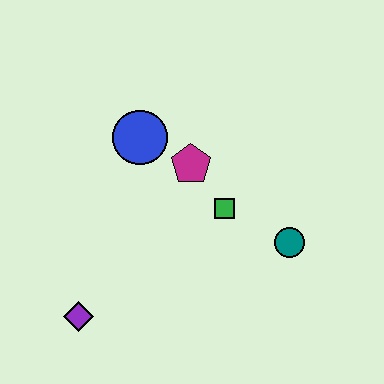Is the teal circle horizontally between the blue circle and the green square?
No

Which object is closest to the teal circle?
The green square is closest to the teal circle.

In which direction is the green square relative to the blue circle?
The green square is to the right of the blue circle.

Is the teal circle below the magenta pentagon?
Yes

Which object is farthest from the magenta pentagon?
The purple diamond is farthest from the magenta pentagon.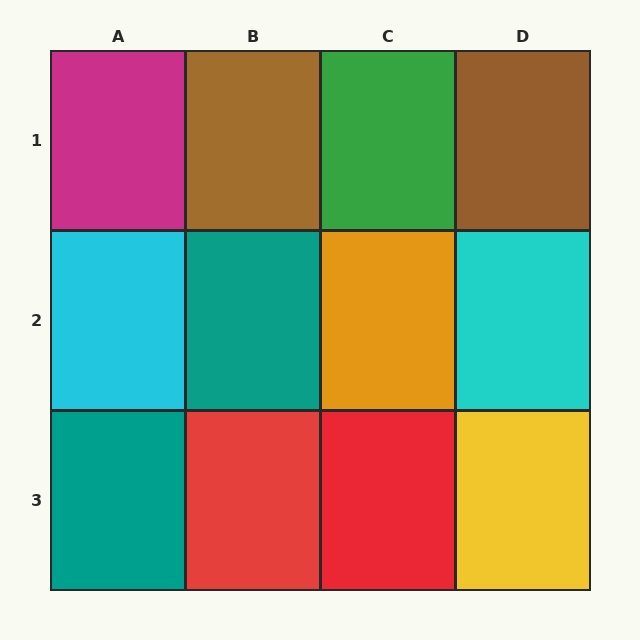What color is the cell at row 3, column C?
Red.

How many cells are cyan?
2 cells are cyan.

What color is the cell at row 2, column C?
Orange.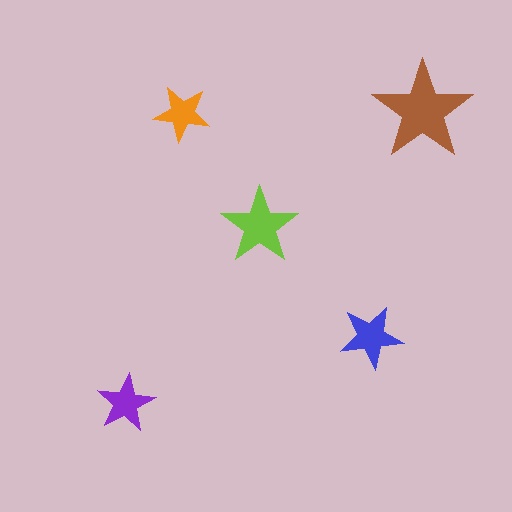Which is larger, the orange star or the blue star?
The blue one.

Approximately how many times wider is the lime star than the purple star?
About 1.5 times wider.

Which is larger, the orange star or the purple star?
The purple one.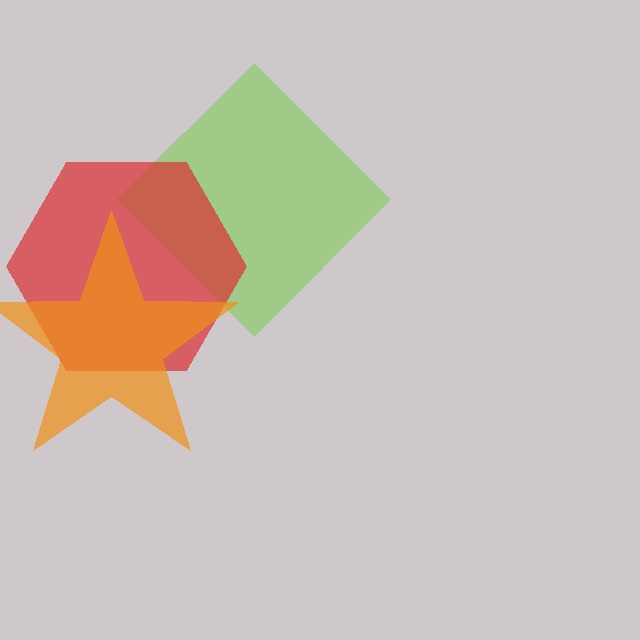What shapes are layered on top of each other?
The layered shapes are: a lime diamond, a red hexagon, an orange star.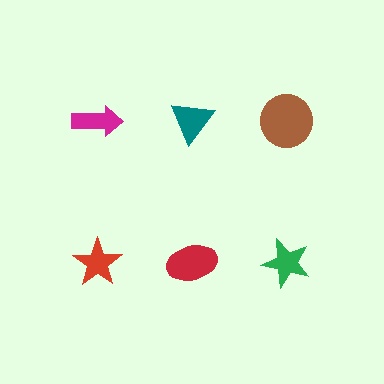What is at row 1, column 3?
A brown circle.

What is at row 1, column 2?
A teal triangle.